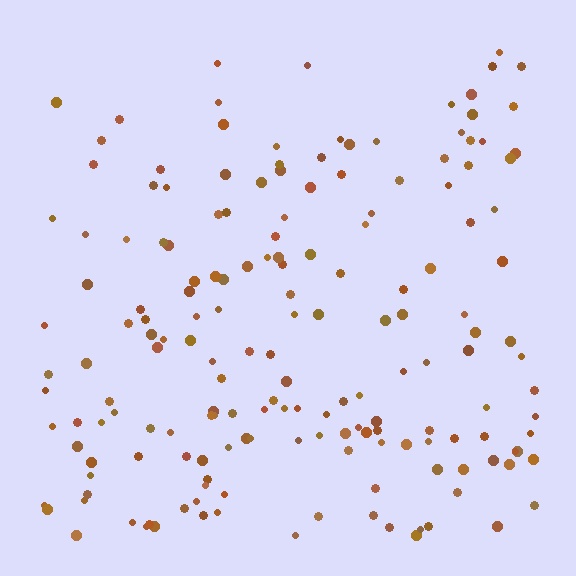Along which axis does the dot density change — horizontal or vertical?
Vertical.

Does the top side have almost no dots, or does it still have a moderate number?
Still a moderate number, just noticeably fewer than the bottom.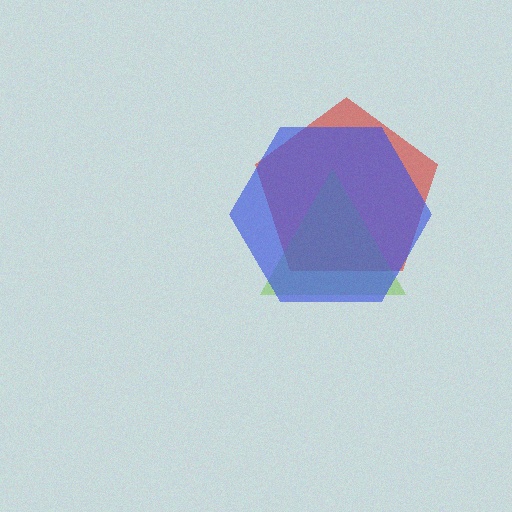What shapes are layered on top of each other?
The layered shapes are: a red pentagon, a lime triangle, a blue hexagon.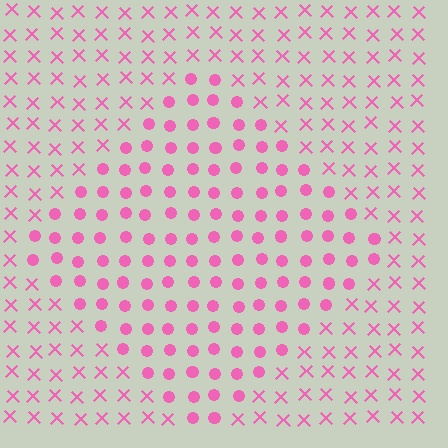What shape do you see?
I see a diamond.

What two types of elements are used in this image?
The image uses circles inside the diamond region and X marks outside it.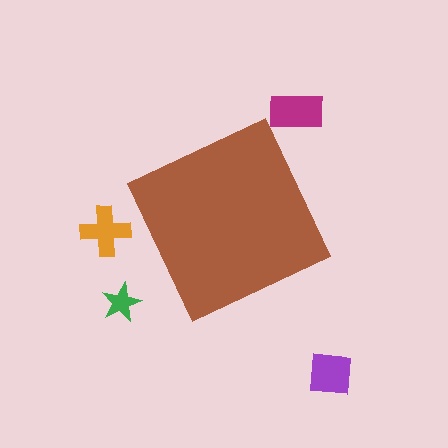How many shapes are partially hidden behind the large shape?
0 shapes are partially hidden.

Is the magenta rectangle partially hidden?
No, the magenta rectangle is fully visible.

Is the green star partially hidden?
No, the green star is fully visible.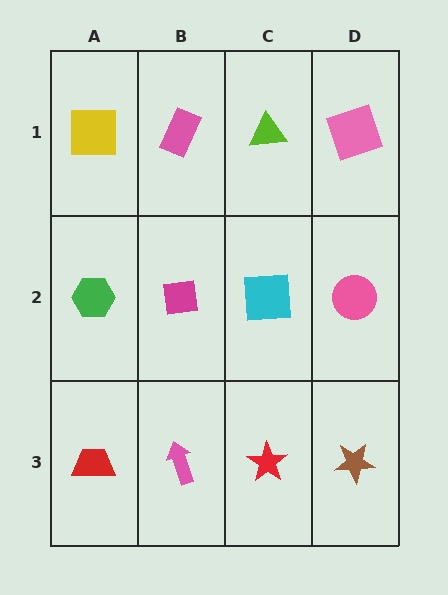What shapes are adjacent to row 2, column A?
A yellow square (row 1, column A), a red trapezoid (row 3, column A), a magenta square (row 2, column B).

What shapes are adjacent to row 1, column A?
A green hexagon (row 2, column A), a pink rectangle (row 1, column B).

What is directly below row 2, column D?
A brown star.